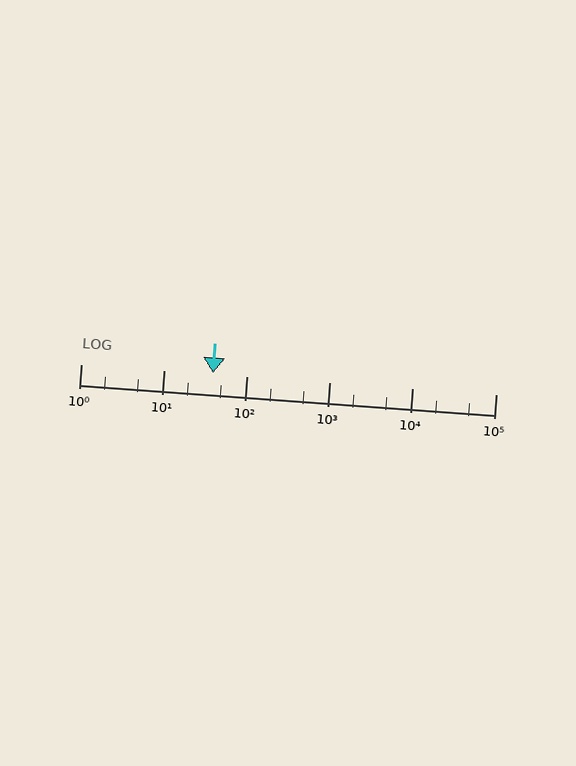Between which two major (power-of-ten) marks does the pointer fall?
The pointer is between 10 and 100.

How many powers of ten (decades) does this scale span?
The scale spans 5 decades, from 1 to 100000.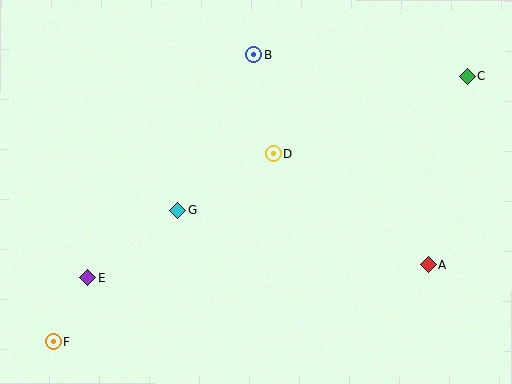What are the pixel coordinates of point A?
Point A is at (428, 265).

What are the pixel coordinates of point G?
Point G is at (178, 210).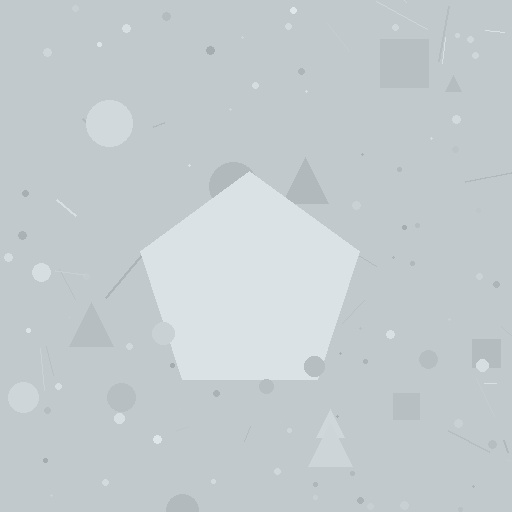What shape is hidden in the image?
A pentagon is hidden in the image.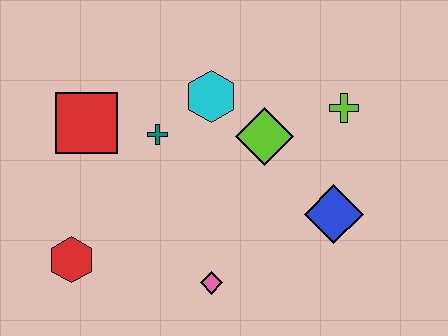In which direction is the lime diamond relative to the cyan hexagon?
The lime diamond is to the right of the cyan hexagon.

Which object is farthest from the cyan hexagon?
The red hexagon is farthest from the cyan hexagon.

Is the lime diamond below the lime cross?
Yes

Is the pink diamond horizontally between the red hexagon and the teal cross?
No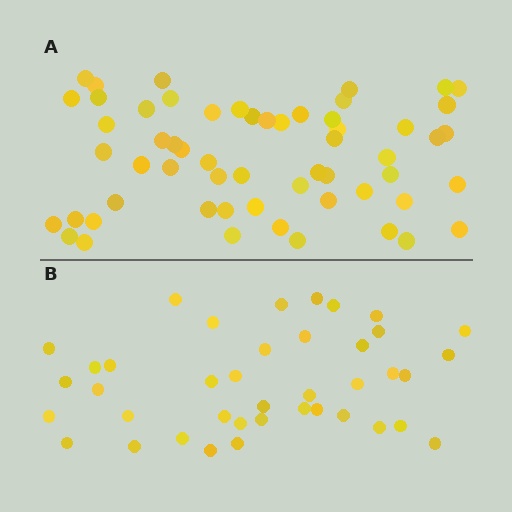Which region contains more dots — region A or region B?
Region A (the top region) has more dots.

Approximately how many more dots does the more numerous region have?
Region A has approximately 20 more dots than region B.